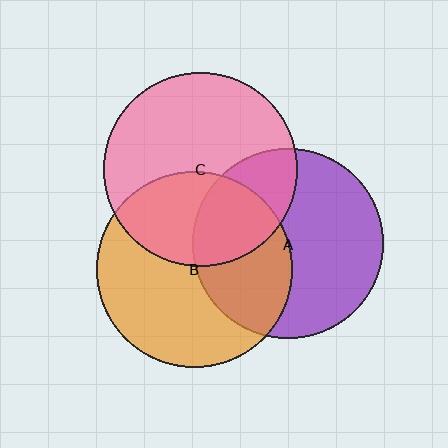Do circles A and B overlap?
Yes.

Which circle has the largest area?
Circle B (orange).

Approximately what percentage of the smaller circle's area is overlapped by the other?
Approximately 40%.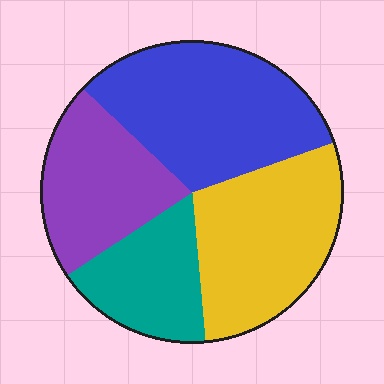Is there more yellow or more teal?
Yellow.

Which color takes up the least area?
Teal, at roughly 15%.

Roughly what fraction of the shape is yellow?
Yellow takes up between a sixth and a third of the shape.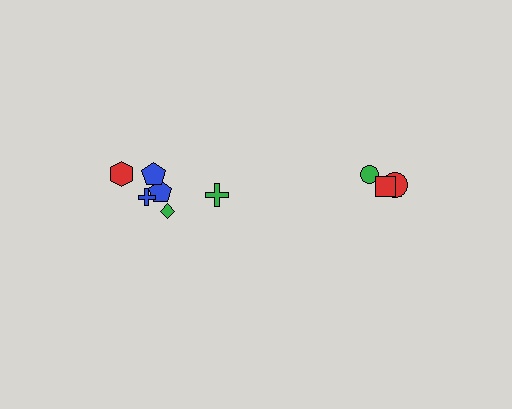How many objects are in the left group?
There are 6 objects.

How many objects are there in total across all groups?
There are 10 objects.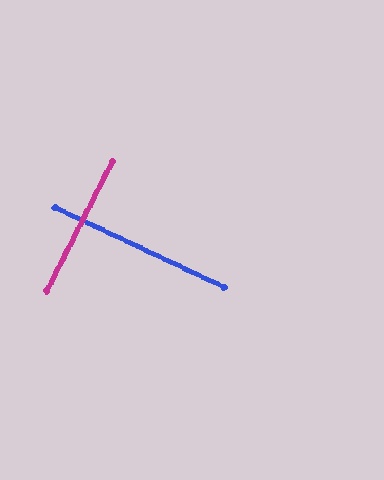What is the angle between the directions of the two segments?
Approximately 88 degrees.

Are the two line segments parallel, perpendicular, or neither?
Perpendicular — they meet at approximately 88°.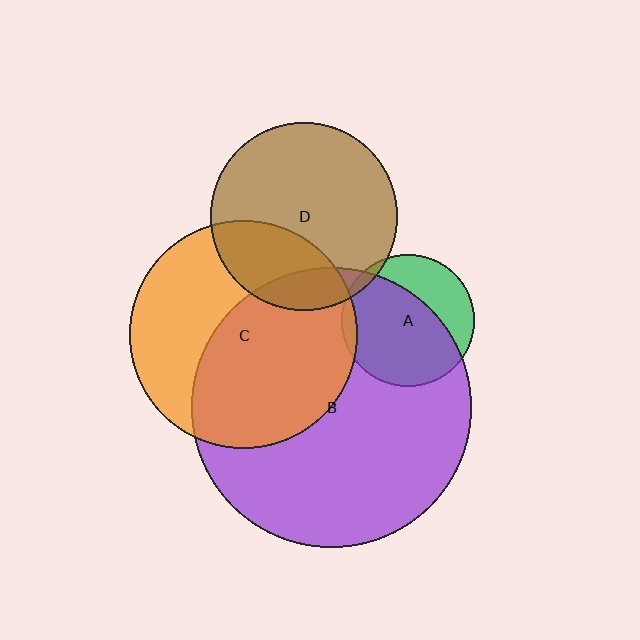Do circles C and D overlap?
Yes.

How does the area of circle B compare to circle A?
Approximately 4.5 times.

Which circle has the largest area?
Circle B (purple).